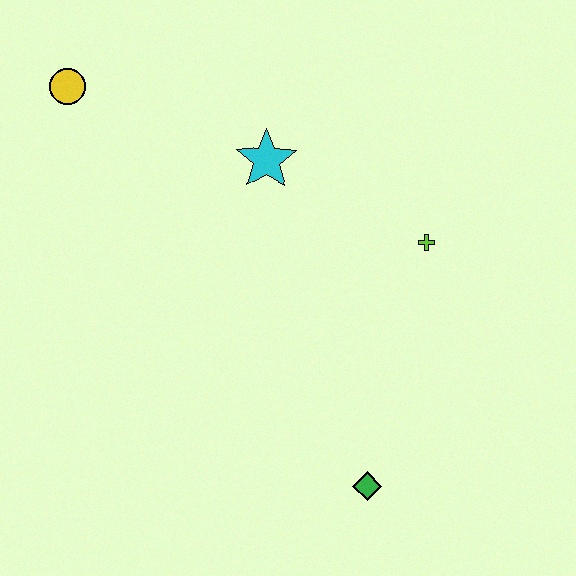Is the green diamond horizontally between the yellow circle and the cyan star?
No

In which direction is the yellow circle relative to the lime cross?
The yellow circle is to the left of the lime cross.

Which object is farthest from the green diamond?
The yellow circle is farthest from the green diamond.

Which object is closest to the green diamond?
The lime cross is closest to the green diamond.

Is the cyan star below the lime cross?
No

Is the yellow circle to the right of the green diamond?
No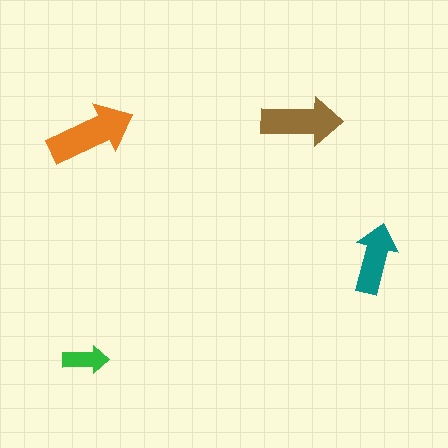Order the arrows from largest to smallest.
the orange one, the brown one, the teal one, the green one.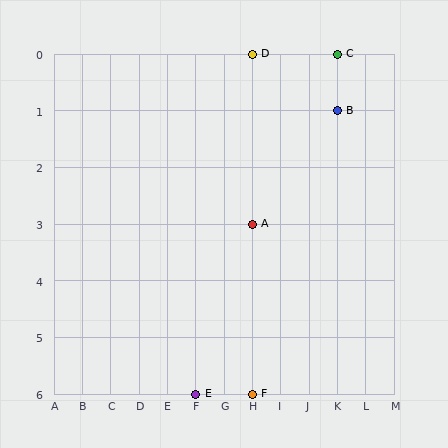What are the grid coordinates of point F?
Point F is at grid coordinates (H, 6).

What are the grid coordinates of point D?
Point D is at grid coordinates (H, 0).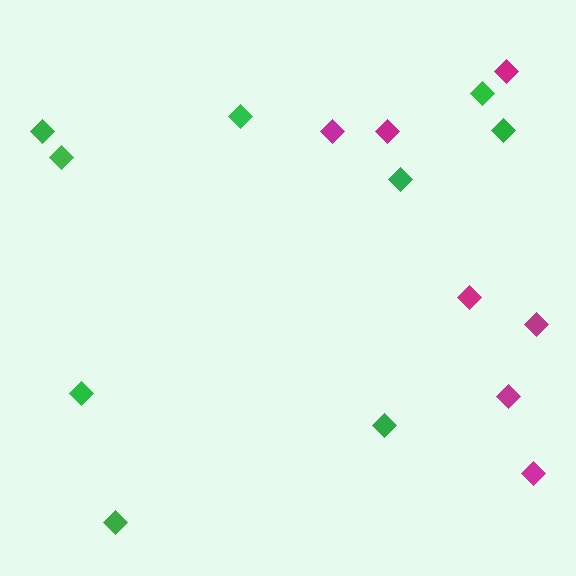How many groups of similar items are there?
There are 2 groups: one group of green diamonds (9) and one group of magenta diamonds (7).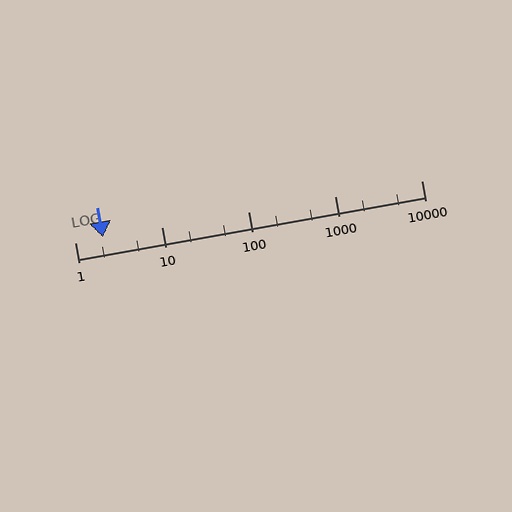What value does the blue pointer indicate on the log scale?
The pointer indicates approximately 2.1.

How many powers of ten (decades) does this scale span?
The scale spans 4 decades, from 1 to 10000.